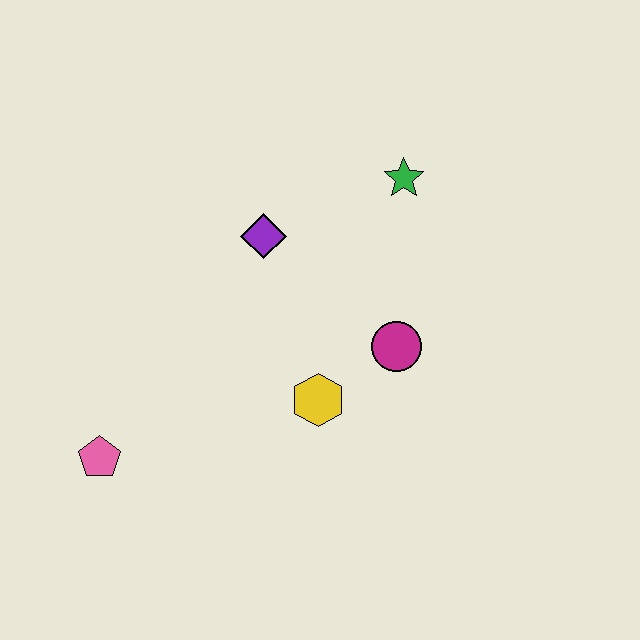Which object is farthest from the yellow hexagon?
The green star is farthest from the yellow hexagon.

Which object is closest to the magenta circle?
The yellow hexagon is closest to the magenta circle.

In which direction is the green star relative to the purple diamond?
The green star is to the right of the purple diamond.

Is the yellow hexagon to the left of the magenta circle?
Yes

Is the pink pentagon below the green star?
Yes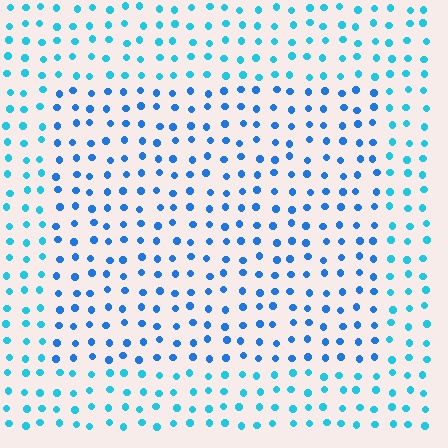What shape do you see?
I see a rectangle.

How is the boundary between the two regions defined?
The boundary is defined purely by a slight shift in hue (about 25 degrees). Spacing, size, and orientation are identical on both sides.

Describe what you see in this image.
The image is filled with small cyan elements in a uniform arrangement. A rectangle-shaped region is visible where the elements are tinted to a slightly different hue, forming a subtle color boundary.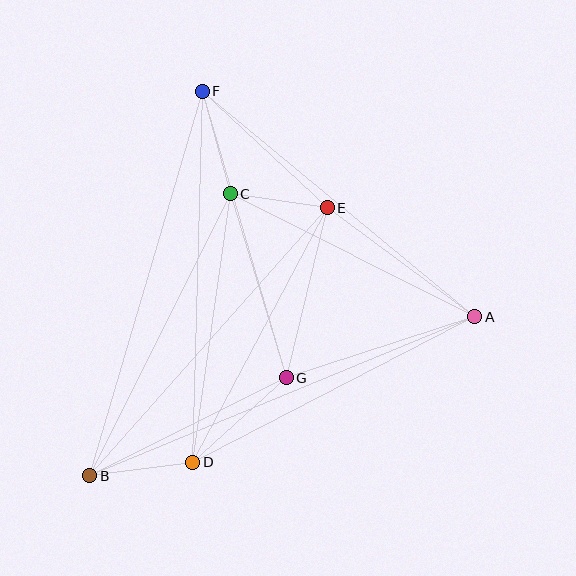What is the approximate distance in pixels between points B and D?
The distance between B and D is approximately 104 pixels.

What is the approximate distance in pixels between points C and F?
The distance between C and F is approximately 106 pixels.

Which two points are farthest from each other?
Points A and B are farthest from each other.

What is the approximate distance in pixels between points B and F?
The distance between B and F is approximately 401 pixels.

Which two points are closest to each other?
Points C and E are closest to each other.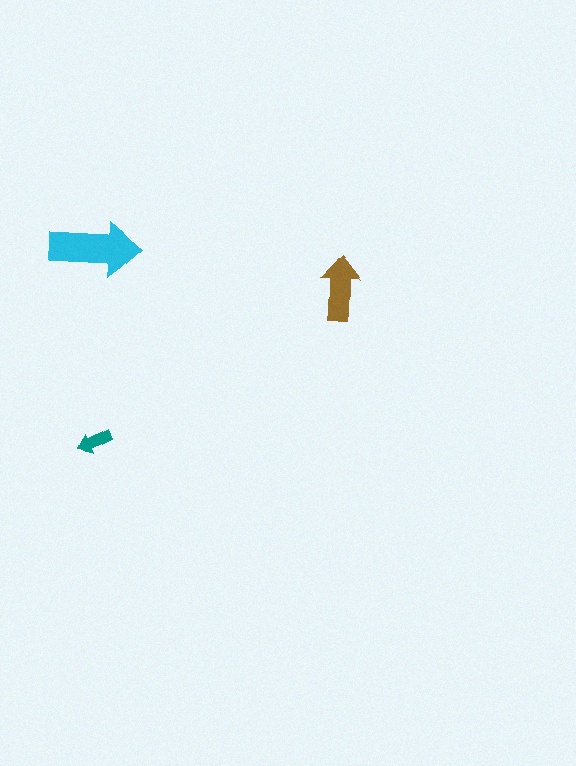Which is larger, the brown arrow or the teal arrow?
The brown one.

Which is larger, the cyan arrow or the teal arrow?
The cyan one.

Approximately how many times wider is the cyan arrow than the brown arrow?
About 1.5 times wider.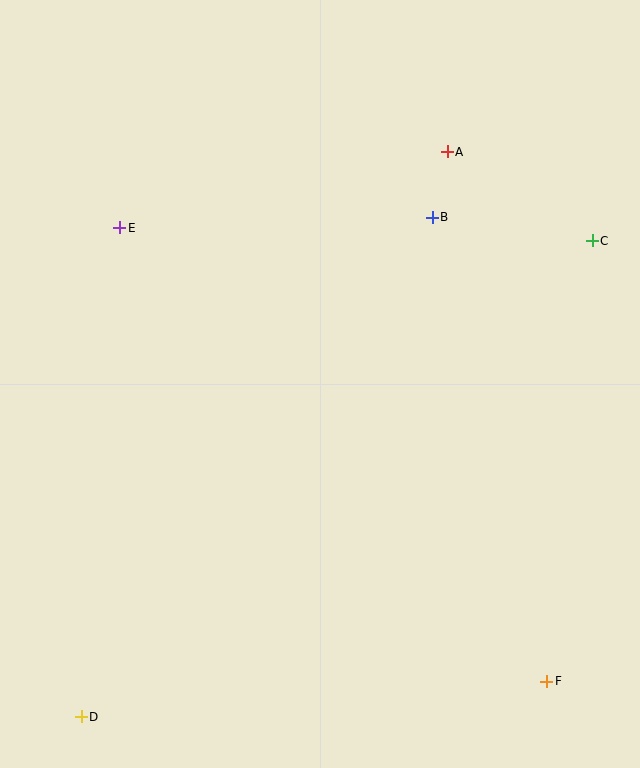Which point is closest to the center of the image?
Point B at (432, 217) is closest to the center.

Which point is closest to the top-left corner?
Point E is closest to the top-left corner.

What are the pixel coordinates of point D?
Point D is at (81, 717).